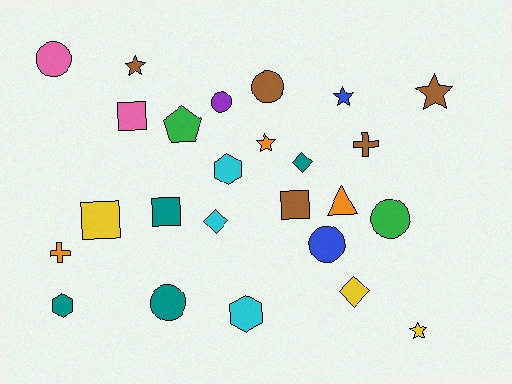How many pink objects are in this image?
There are 2 pink objects.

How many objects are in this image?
There are 25 objects.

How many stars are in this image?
There are 5 stars.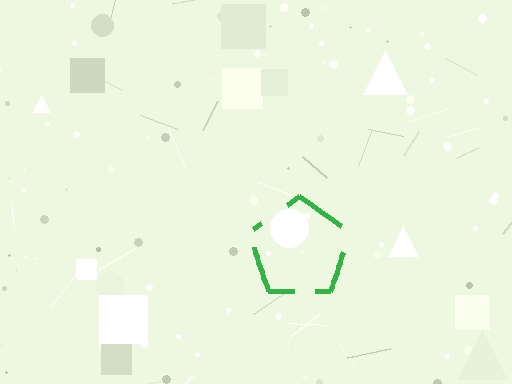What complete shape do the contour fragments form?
The contour fragments form a pentagon.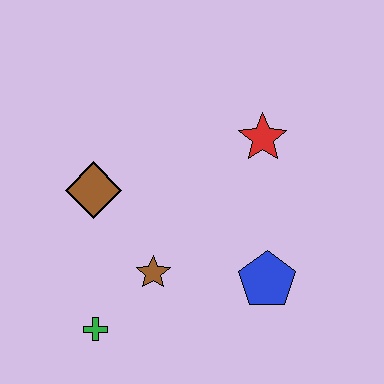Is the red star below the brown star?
No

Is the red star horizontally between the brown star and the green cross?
No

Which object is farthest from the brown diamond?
The blue pentagon is farthest from the brown diamond.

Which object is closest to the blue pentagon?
The brown star is closest to the blue pentagon.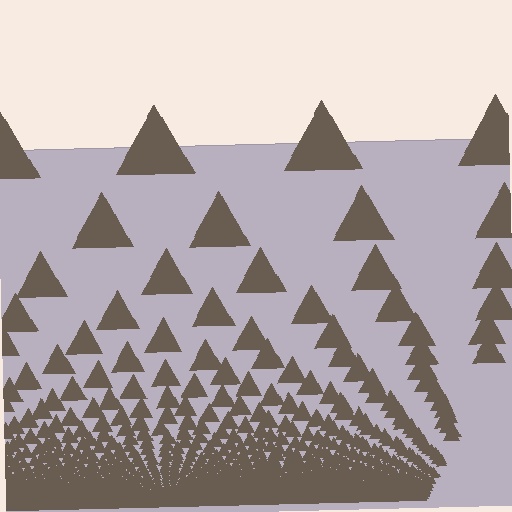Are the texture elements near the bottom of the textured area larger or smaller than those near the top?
Smaller. The gradient is inverted — elements near the bottom are smaller and denser.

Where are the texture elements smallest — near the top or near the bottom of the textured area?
Near the bottom.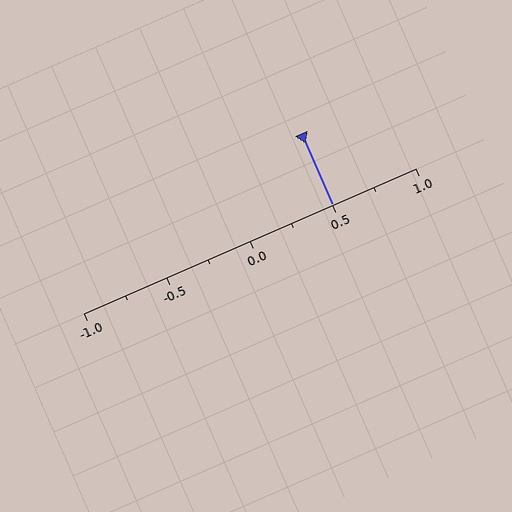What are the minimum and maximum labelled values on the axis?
The axis runs from -1.0 to 1.0.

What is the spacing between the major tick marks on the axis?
The major ticks are spaced 0.5 apart.